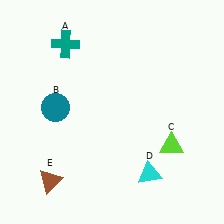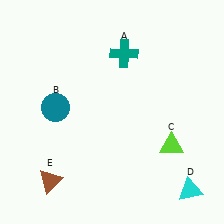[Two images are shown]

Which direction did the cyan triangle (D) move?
The cyan triangle (D) moved right.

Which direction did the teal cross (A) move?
The teal cross (A) moved right.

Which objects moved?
The objects that moved are: the teal cross (A), the cyan triangle (D).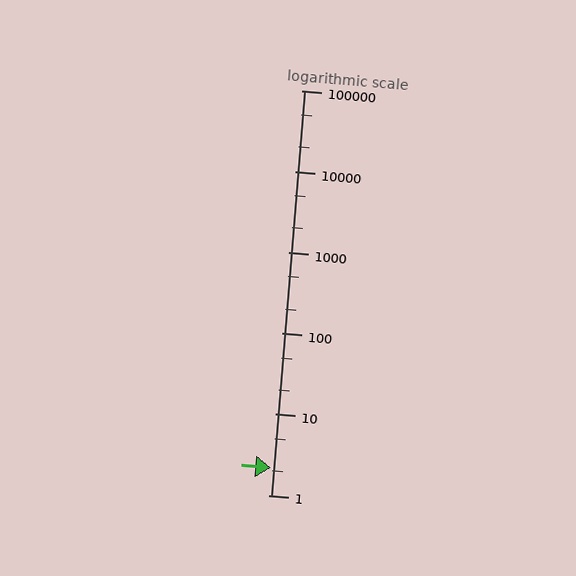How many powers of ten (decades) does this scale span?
The scale spans 5 decades, from 1 to 100000.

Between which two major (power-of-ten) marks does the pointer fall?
The pointer is between 1 and 10.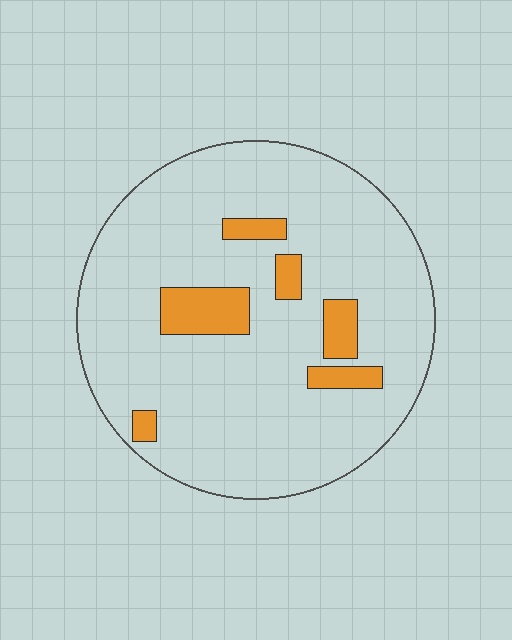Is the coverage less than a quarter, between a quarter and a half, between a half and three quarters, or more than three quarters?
Less than a quarter.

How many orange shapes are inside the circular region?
6.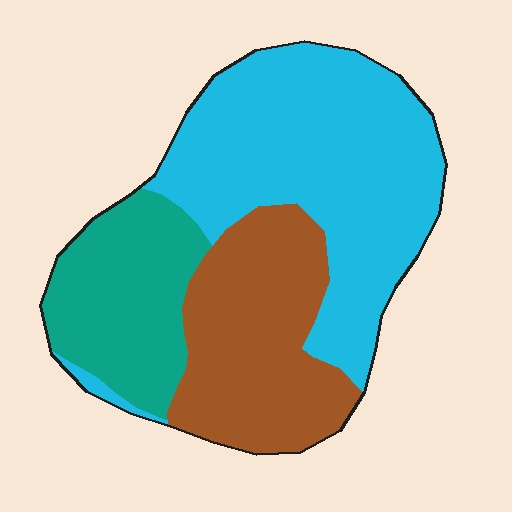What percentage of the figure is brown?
Brown covers around 30% of the figure.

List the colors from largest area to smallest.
From largest to smallest: cyan, brown, teal.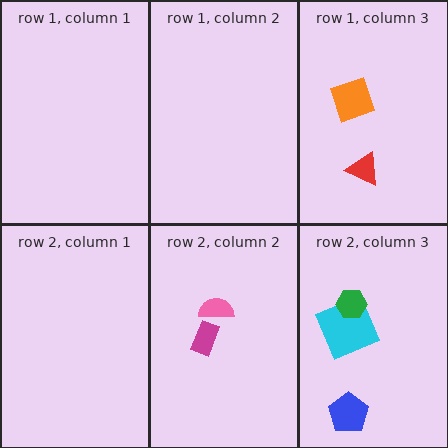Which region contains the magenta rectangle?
The row 2, column 2 region.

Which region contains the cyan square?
The row 2, column 3 region.